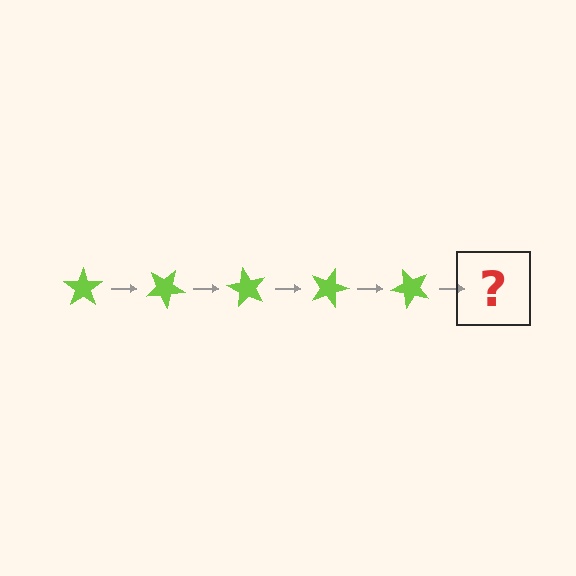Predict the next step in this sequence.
The next step is a lime star rotated 150 degrees.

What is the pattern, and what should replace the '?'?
The pattern is that the star rotates 30 degrees each step. The '?' should be a lime star rotated 150 degrees.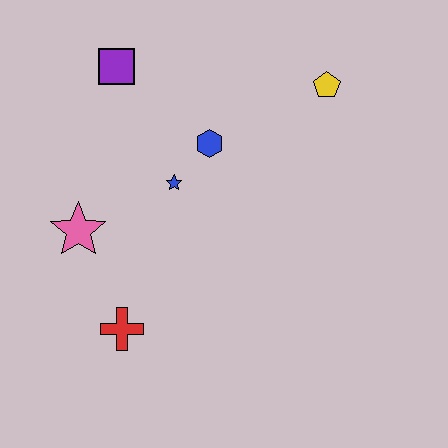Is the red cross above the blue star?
No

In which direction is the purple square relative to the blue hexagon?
The purple square is to the left of the blue hexagon.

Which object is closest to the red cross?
The pink star is closest to the red cross.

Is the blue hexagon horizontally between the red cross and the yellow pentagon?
Yes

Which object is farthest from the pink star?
The yellow pentagon is farthest from the pink star.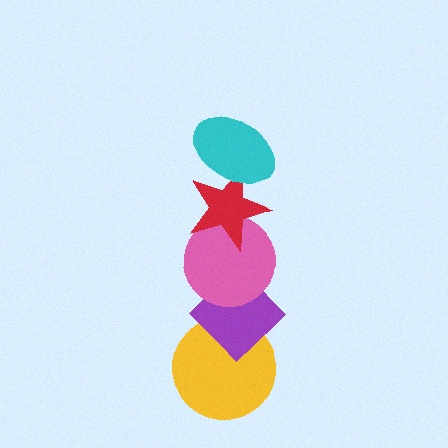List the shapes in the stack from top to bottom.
From top to bottom: the cyan ellipse, the red star, the pink circle, the purple diamond, the yellow circle.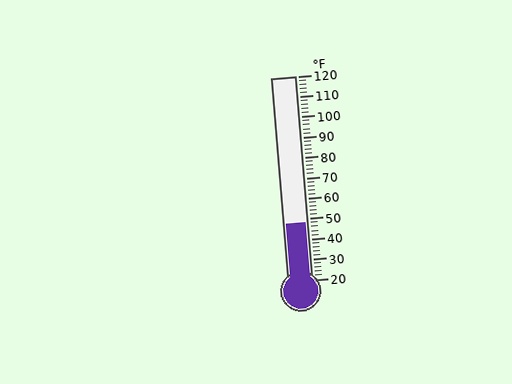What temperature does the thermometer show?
The thermometer shows approximately 48°F.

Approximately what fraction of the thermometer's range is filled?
The thermometer is filled to approximately 30% of its range.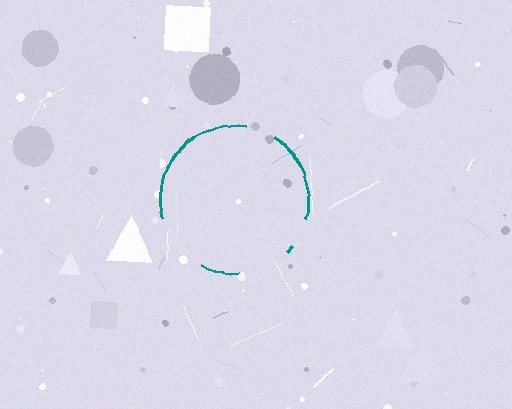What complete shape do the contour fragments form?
The contour fragments form a circle.